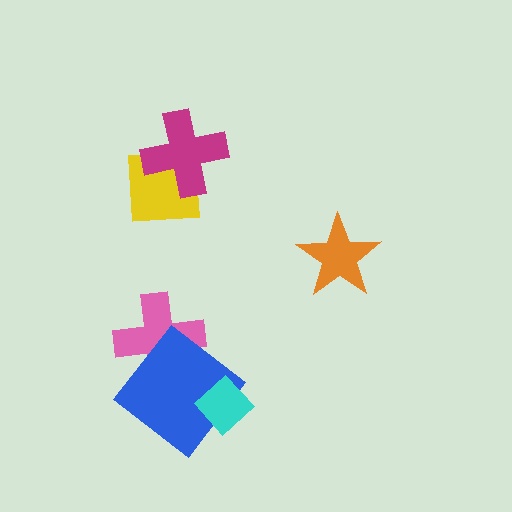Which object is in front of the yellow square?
The magenta cross is in front of the yellow square.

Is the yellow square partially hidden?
Yes, it is partially covered by another shape.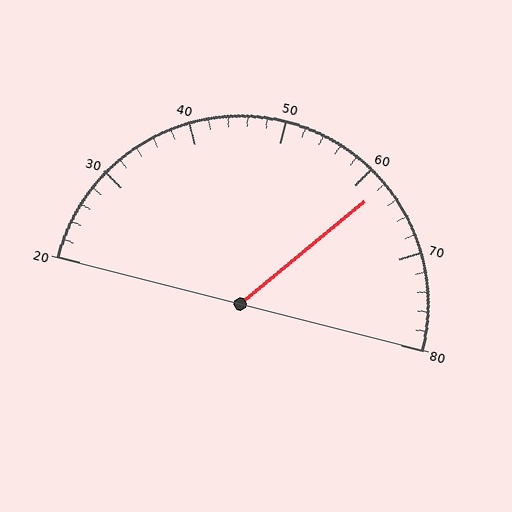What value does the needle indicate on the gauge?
The needle indicates approximately 62.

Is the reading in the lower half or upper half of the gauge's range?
The reading is in the upper half of the range (20 to 80).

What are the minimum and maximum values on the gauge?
The gauge ranges from 20 to 80.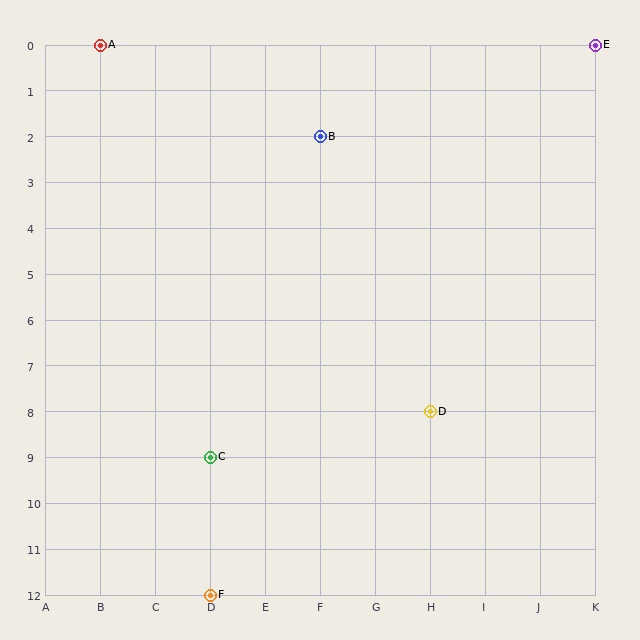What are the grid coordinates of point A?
Point A is at grid coordinates (B, 0).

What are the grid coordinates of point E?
Point E is at grid coordinates (K, 0).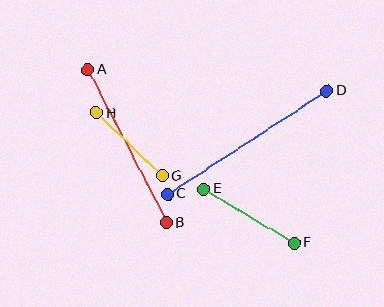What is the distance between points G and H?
The distance is approximately 91 pixels.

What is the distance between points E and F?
The distance is approximately 105 pixels.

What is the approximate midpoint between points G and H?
The midpoint is at approximately (129, 144) pixels.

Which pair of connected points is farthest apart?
Points C and D are farthest apart.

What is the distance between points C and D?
The distance is approximately 190 pixels.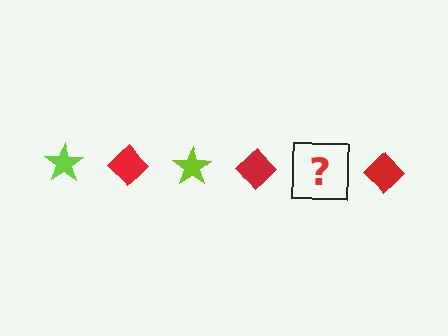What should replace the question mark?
The question mark should be replaced with a lime star.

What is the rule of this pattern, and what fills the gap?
The rule is that the pattern alternates between lime star and red diamond. The gap should be filled with a lime star.